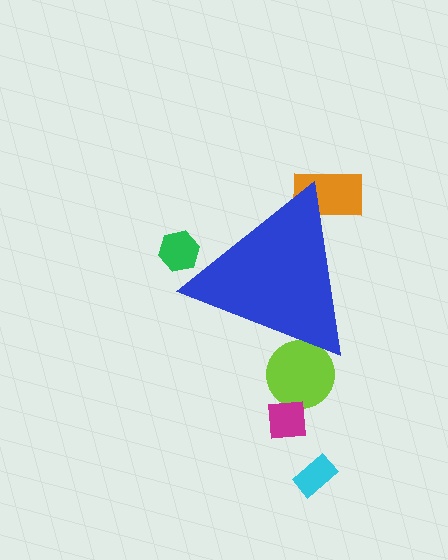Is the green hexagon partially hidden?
Yes, the green hexagon is partially hidden behind the blue triangle.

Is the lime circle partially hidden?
Yes, the lime circle is partially hidden behind the blue triangle.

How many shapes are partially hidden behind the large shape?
3 shapes are partially hidden.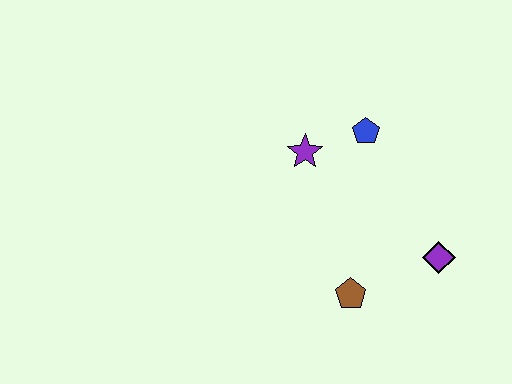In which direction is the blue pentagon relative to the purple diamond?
The blue pentagon is above the purple diamond.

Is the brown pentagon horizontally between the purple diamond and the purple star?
Yes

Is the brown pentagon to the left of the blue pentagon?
Yes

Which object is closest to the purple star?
The blue pentagon is closest to the purple star.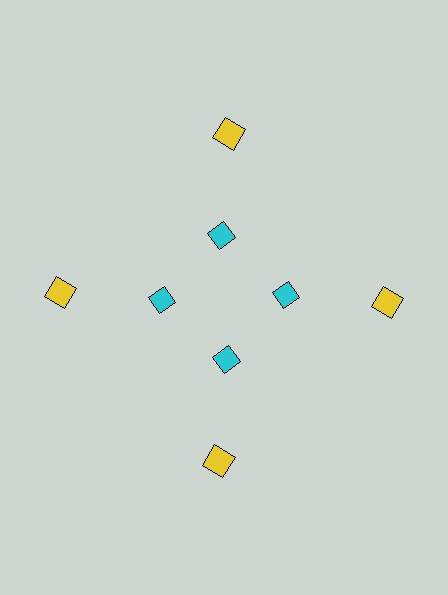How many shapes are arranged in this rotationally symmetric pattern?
There are 8 shapes, arranged in 4 groups of 2.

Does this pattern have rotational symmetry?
Yes, this pattern has 4-fold rotational symmetry. It looks the same after rotating 90 degrees around the center.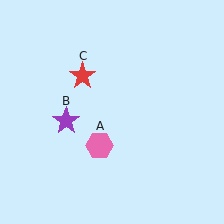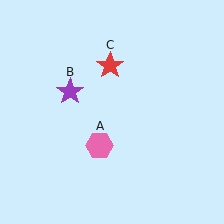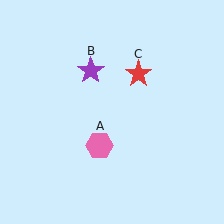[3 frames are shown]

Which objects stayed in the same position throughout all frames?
Pink hexagon (object A) remained stationary.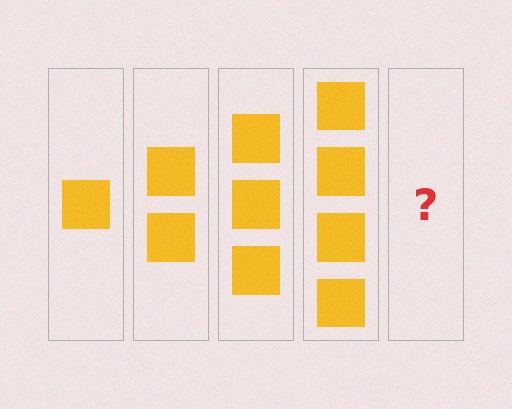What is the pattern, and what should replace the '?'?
The pattern is that each step adds one more square. The '?' should be 5 squares.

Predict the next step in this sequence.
The next step is 5 squares.